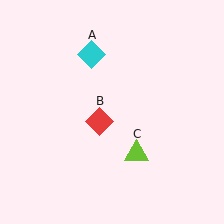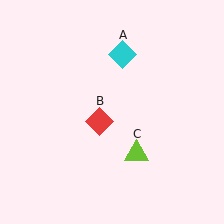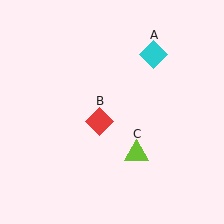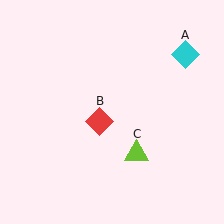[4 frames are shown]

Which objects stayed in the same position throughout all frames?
Red diamond (object B) and lime triangle (object C) remained stationary.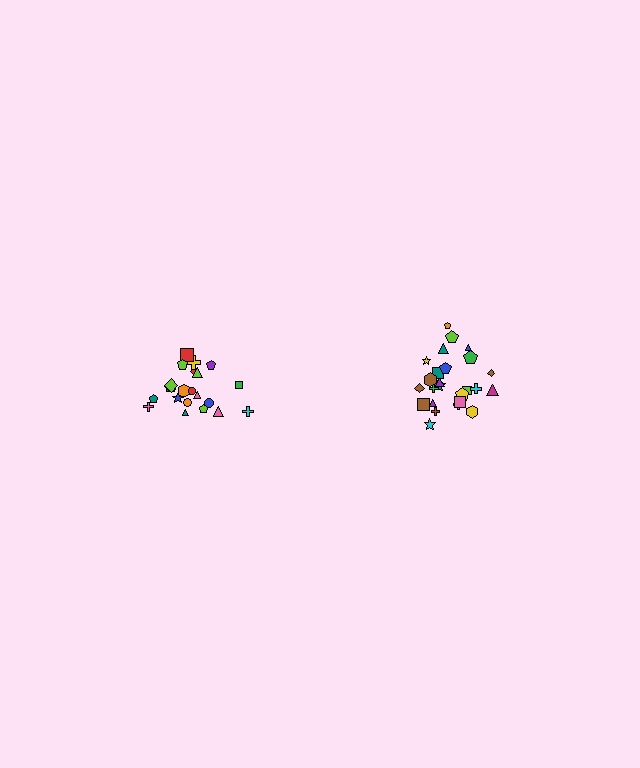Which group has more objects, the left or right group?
The right group.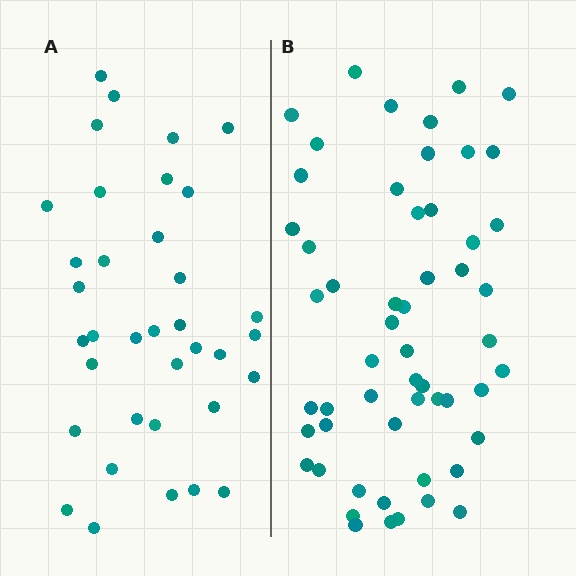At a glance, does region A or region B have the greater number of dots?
Region B (the right region) has more dots.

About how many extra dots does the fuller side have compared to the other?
Region B has approximately 20 more dots than region A.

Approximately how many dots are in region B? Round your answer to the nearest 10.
About 60 dots. (The exact count is 55, which rounds to 60.)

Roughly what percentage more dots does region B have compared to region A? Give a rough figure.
About 55% more.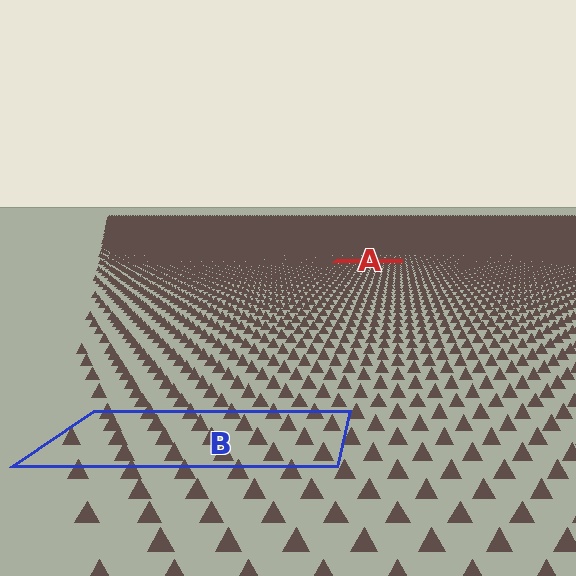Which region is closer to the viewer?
Region B is closer. The texture elements there are larger and more spread out.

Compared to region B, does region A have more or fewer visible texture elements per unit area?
Region A has more texture elements per unit area — they are packed more densely because it is farther away.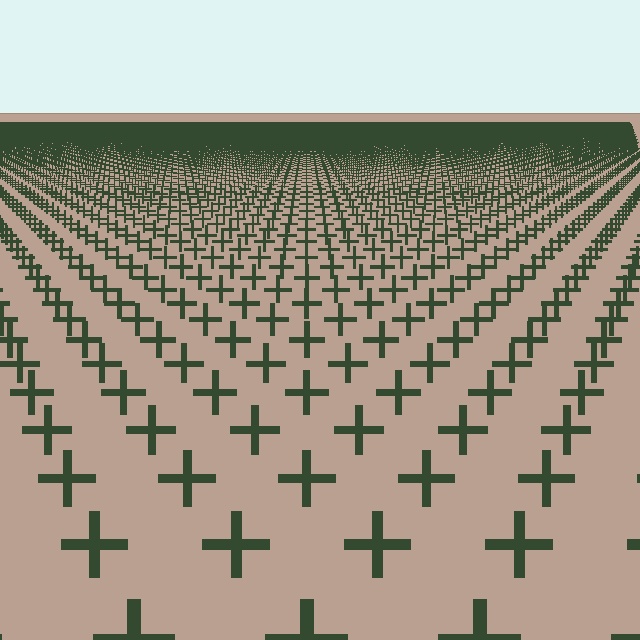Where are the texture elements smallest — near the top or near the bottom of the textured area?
Near the top.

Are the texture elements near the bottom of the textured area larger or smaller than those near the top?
Larger. Near the bottom, elements are closer to the viewer and appear at a bigger on-screen size.